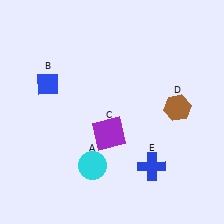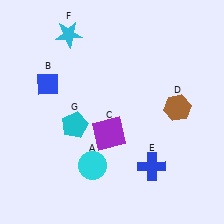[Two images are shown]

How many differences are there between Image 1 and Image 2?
There are 2 differences between the two images.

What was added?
A cyan star (F), a cyan pentagon (G) were added in Image 2.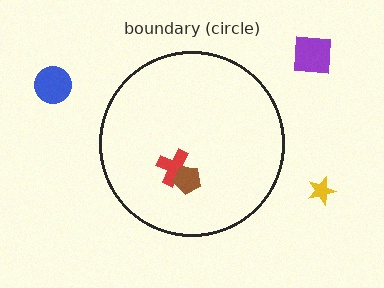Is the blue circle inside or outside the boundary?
Outside.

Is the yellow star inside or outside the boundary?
Outside.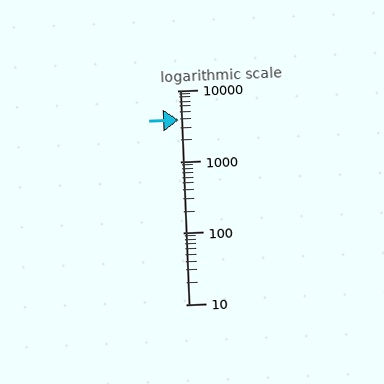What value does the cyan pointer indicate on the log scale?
The pointer indicates approximately 3800.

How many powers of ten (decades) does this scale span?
The scale spans 3 decades, from 10 to 10000.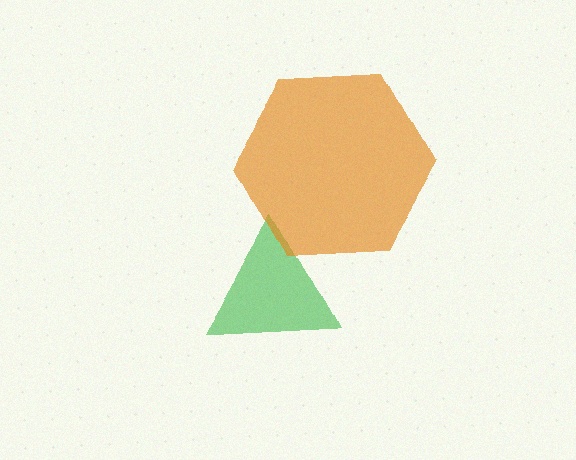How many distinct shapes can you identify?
There are 2 distinct shapes: a green triangle, an orange hexagon.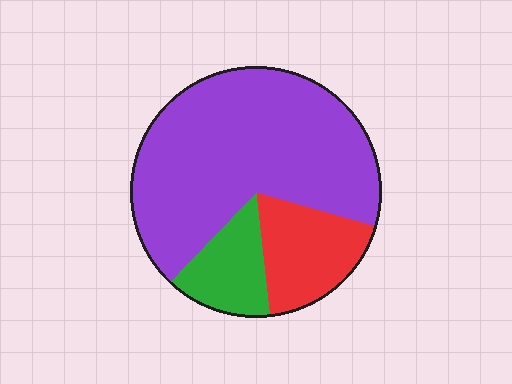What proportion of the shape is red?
Red takes up about one fifth (1/5) of the shape.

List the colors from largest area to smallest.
From largest to smallest: purple, red, green.